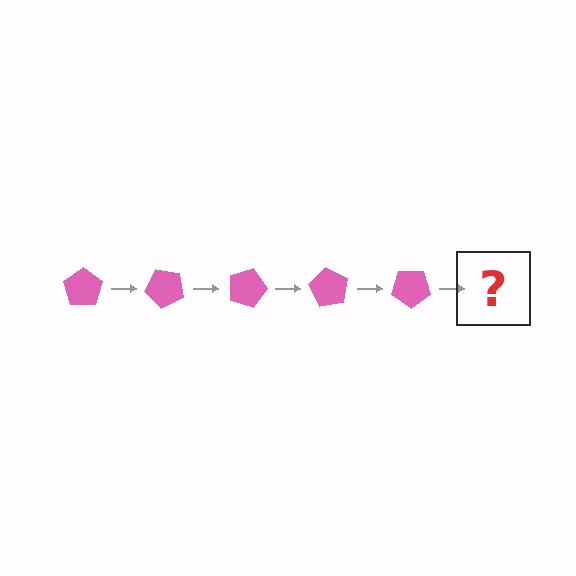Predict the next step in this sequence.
The next step is a pink pentagon rotated 225 degrees.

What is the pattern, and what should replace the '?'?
The pattern is that the pentagon rotates 45 degrees each step. The '?' should be a pink pentagon rotated 225 degrees.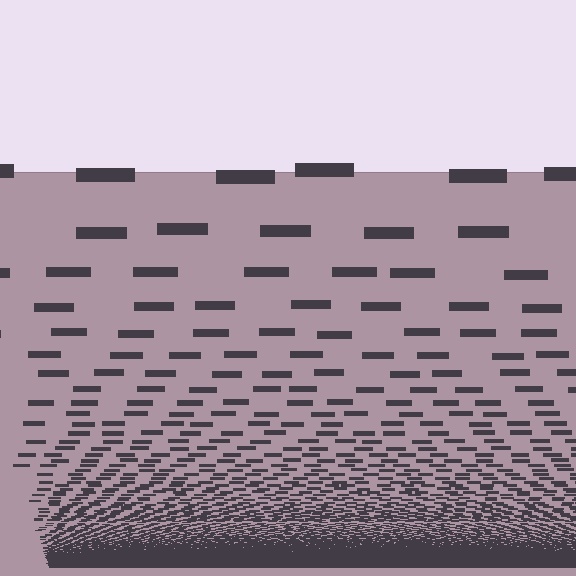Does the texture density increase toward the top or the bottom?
Density increases toward the bottom.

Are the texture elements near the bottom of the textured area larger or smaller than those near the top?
Smaller. The gradient is inverted — elements near the bottom are smaller and denser.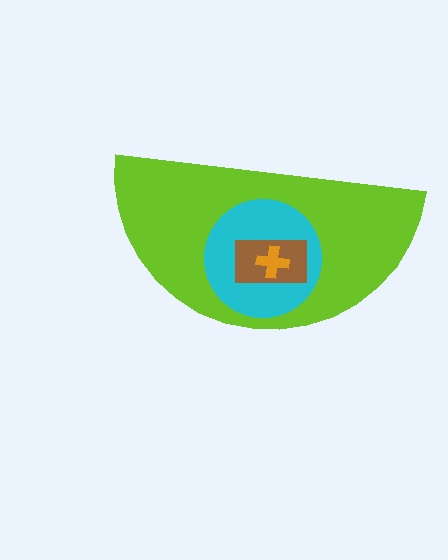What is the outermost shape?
The lime semicircle.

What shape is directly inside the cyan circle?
The brown rectangle.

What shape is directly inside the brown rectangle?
The orange cross.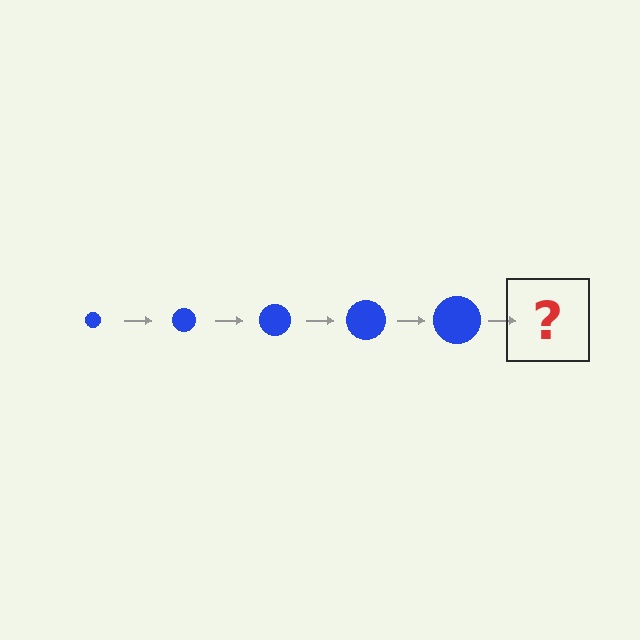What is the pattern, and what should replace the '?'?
The pattern is that the circle gets progressively larger each step. The '?' should be a blue circle, larger than the previous one.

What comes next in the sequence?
The next element should be a blue circle, larger than the previous one.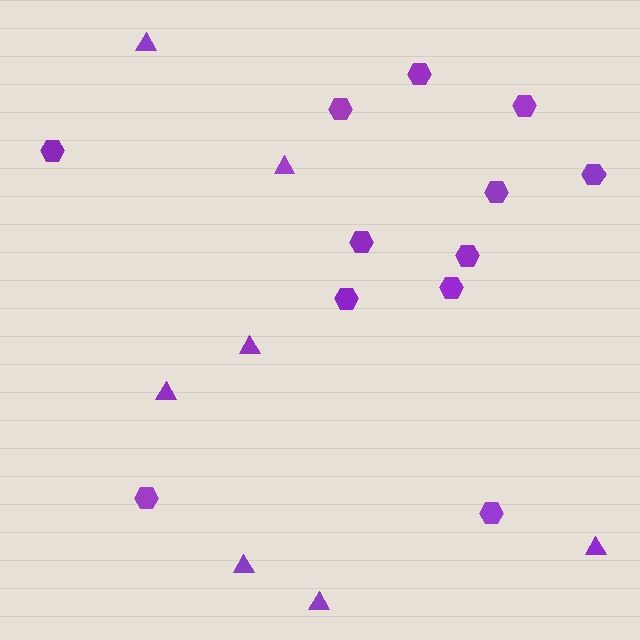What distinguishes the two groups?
There are 2 groups: one group of hexagons (12) and one group of triangles (7).